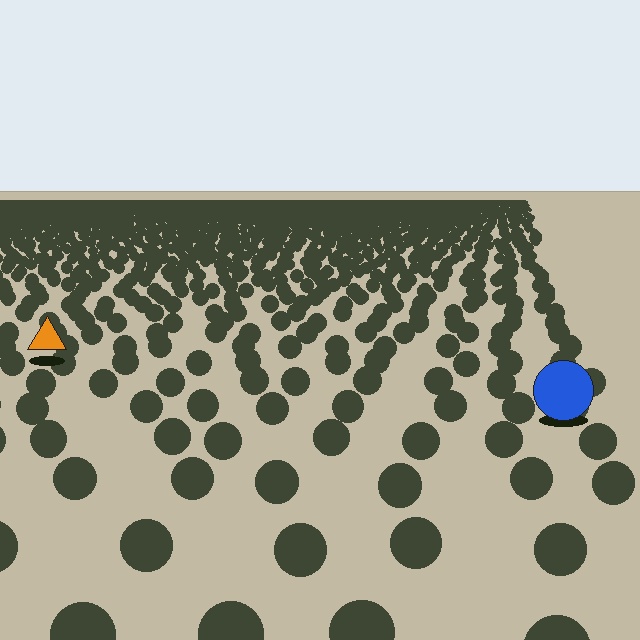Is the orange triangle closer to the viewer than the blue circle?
No. The blue circle is closer — you can tell from the texture gradient: the ground texture is coarser near it.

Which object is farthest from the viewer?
The orange triangle is farthest from the viewer. It appears smaller and the ground texture around it is denser.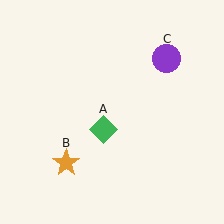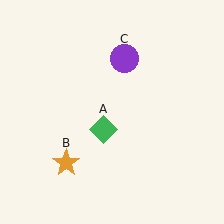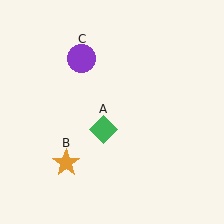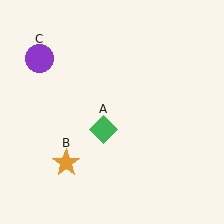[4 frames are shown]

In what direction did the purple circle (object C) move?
The purple circle (object C) moved left.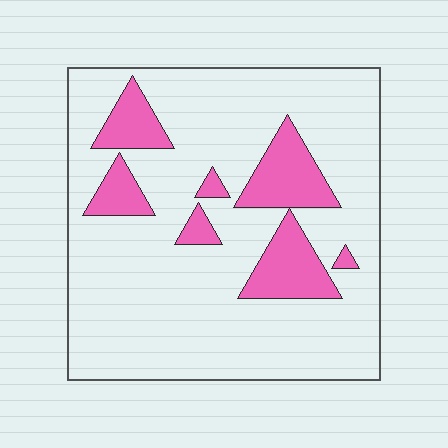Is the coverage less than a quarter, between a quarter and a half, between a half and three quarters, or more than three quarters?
Less than a quarter.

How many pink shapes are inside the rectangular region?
7.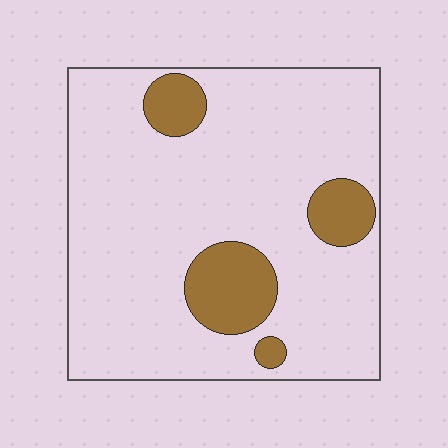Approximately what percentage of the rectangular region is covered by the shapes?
Approximately 15%.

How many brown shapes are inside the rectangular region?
4.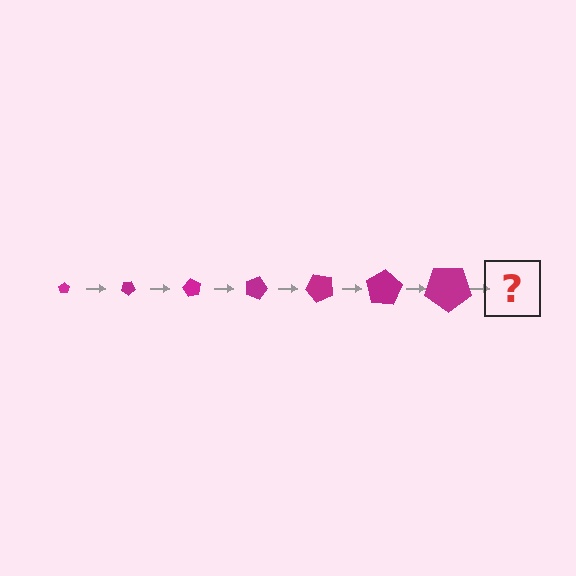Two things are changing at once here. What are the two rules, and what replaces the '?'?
The two rules are that the pentagon grows larger each step and it rotates 30 degrees each step. The '?' should be a pentagon, larger than the previous one and rotated 210 degrees from the start.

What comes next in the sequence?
The next element should be a pentagon, larger than the previous one and rotated 210 degrees from the start.